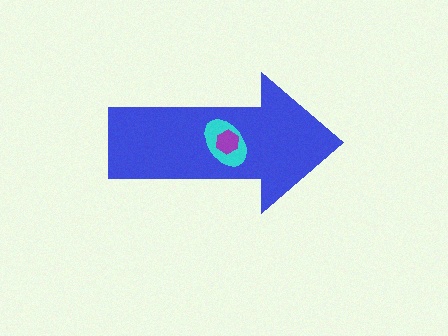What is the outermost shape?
The blue arrow.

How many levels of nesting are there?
3.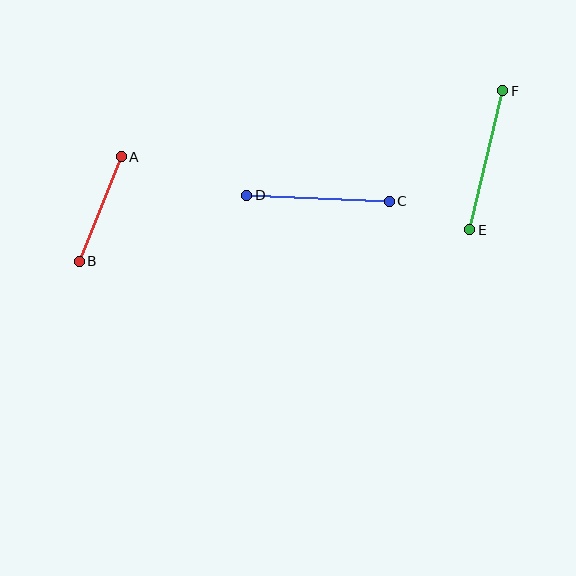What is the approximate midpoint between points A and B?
The midpoint is at approximately (100, 209) pixels.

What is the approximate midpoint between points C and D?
The midpoint is at approximately (318, 198) pixels.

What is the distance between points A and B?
The distance is approximately 113 pixels.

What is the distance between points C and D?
The distance is approximately 143 pixels.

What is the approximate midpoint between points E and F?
The midpoint is at approximately (486, 160) pixels.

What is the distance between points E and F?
The distance is approximately 143 pixels.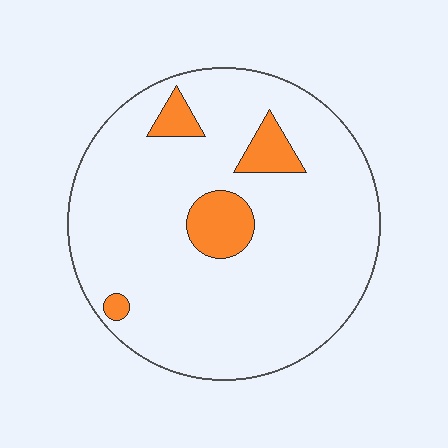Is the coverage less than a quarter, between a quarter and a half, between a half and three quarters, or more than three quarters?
Less than a quarter.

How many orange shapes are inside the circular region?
4.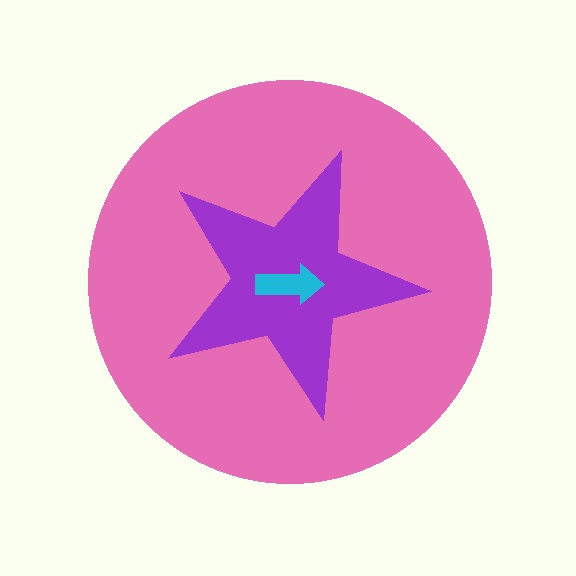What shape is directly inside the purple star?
The cyan arrow.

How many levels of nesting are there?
3.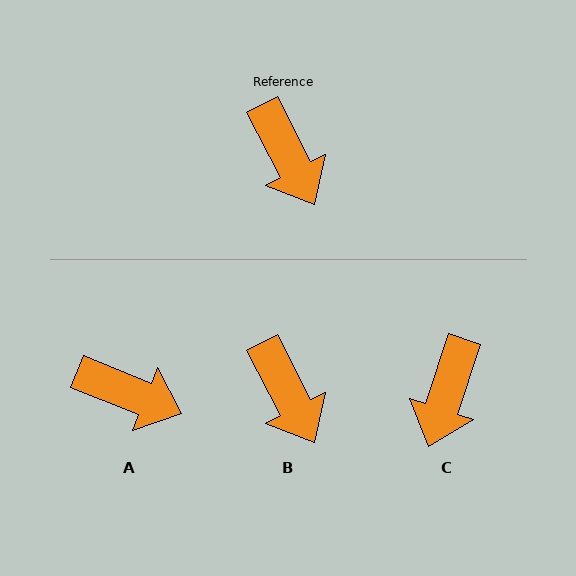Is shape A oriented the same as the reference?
No, it is off by about 41 degrees.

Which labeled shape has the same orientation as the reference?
B.